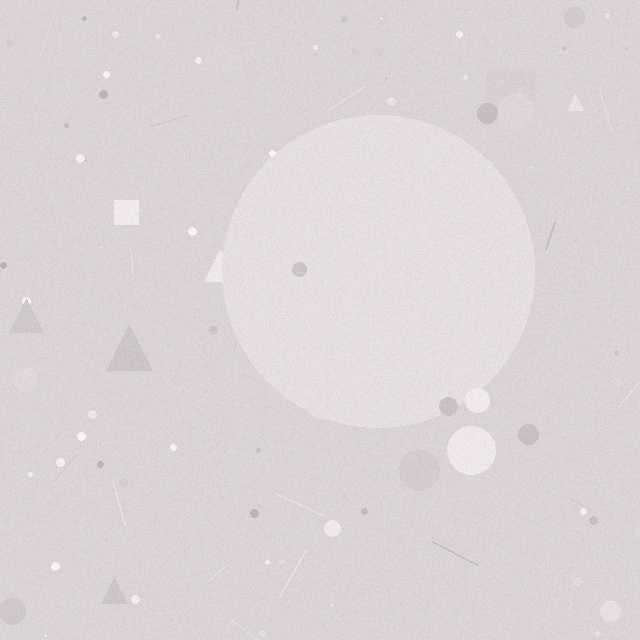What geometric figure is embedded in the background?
A circle is embedded in the background.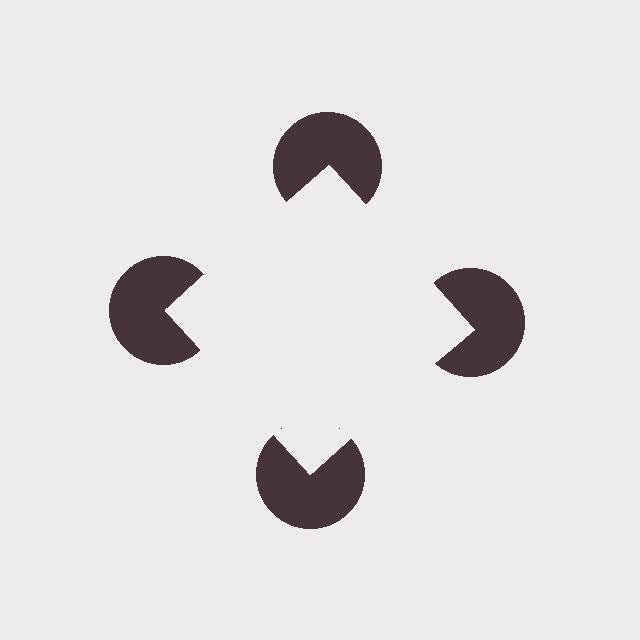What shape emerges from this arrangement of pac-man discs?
An illusory square — its edges are inferred from the aligned wedge cuts in the pac-man discs, not physically drawn.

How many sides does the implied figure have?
4 sides.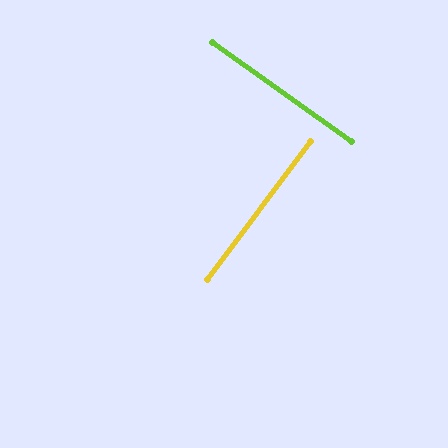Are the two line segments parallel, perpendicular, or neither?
Perpendicular — they meet at approximately 89°.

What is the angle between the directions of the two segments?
Approximately 89 degrees.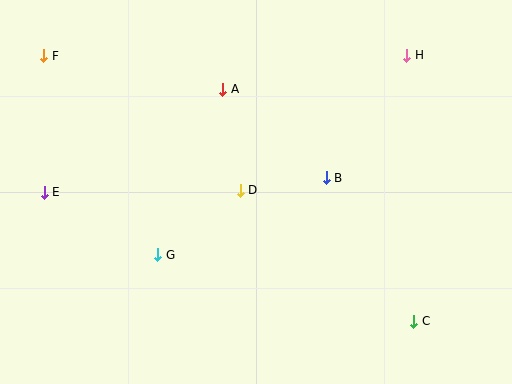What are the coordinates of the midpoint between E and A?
The midpoint between E and A is at (134, 141).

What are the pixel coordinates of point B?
Point B is at (326, 178).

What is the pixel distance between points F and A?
The distance between F and A is 182 pixels.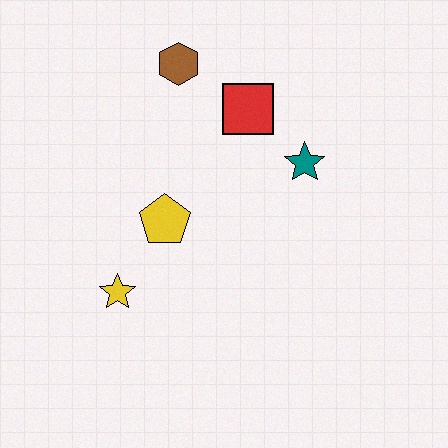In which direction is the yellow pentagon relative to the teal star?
The yellow pentagon is to the left of the teal star.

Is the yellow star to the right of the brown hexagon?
No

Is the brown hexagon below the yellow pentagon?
No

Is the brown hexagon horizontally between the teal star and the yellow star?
Yes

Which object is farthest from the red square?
The yellow star is farthest from the red square.